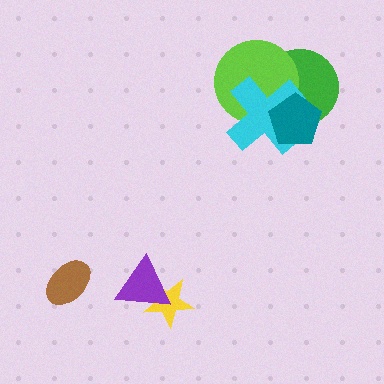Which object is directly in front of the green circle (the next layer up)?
The lime circle is directly in front of the green circle.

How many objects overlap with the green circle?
3 objects overlap with the green circle.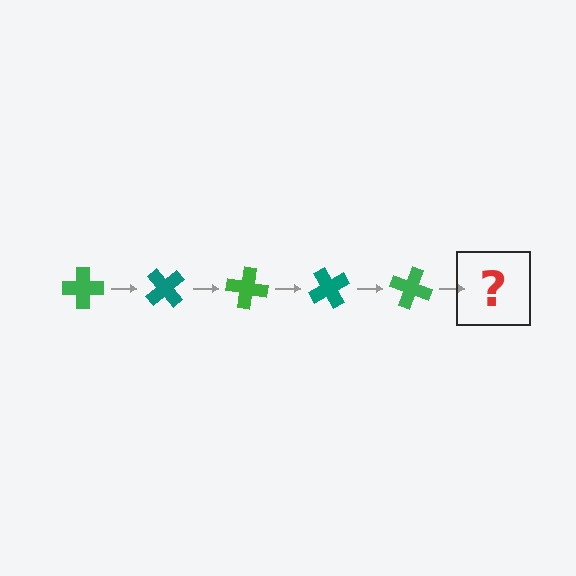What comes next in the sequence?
The next element should be a teal cross, rotated 250 degrees from the start.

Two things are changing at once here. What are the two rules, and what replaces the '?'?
The two rules are that it rotates 50 degrees each step and the color cycles through green and teal. The '?' should be a teal cross, rotated 250 degrees from the start.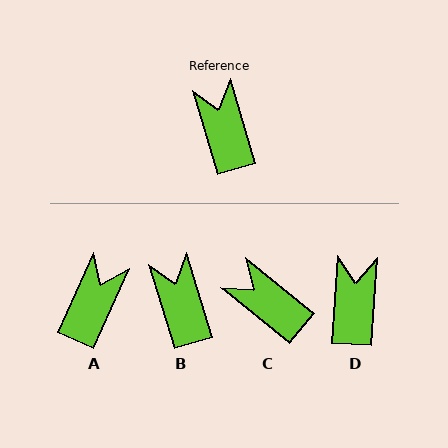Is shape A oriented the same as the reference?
No, it is off by about 41 degrees.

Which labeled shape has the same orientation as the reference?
B.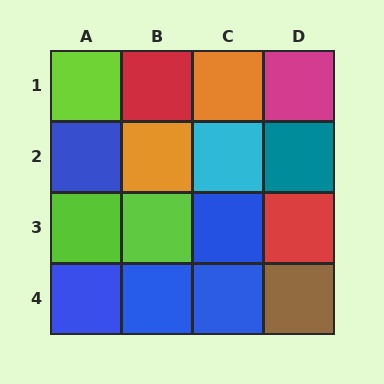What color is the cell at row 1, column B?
Red.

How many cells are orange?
2 cells are orange.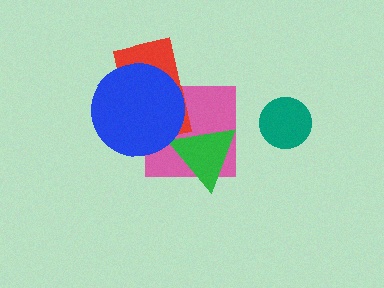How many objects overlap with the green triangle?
1 object overlaps with the green triangle.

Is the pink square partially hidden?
Yes, it is partially covered by another shape.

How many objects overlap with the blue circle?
2 objects overlap with the blue circle.